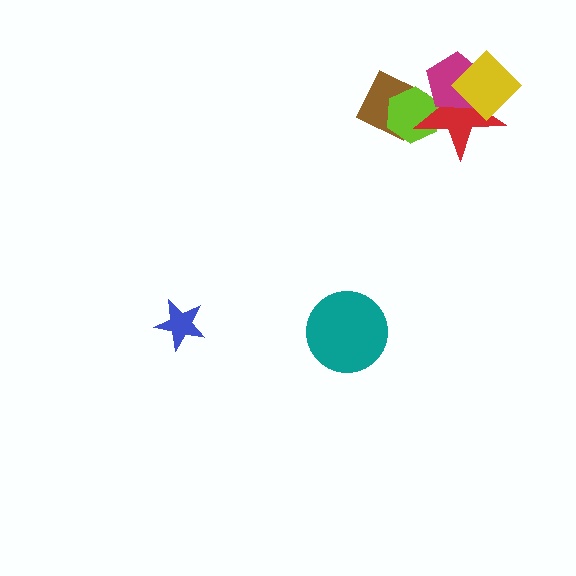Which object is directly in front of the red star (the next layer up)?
The magenta pentagon is directly in front of the red star.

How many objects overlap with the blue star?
0 objects overlap with the blue star.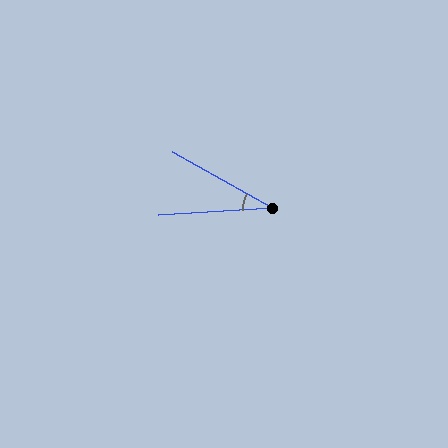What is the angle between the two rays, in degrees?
Approximately 33 degrees.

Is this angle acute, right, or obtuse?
It is acute.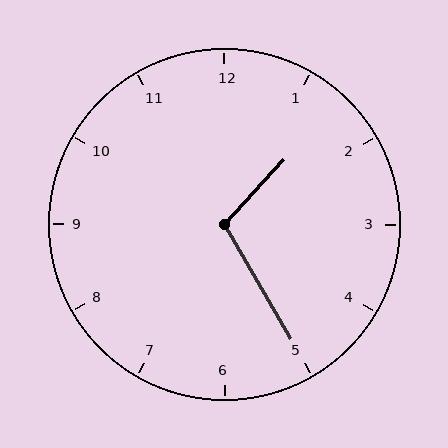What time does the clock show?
1:25.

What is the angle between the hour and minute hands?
Approximately 108 degrees.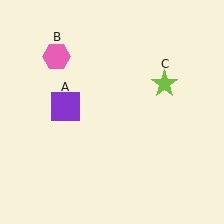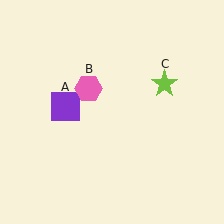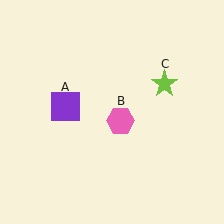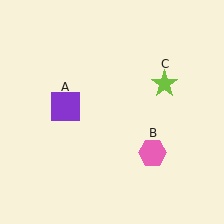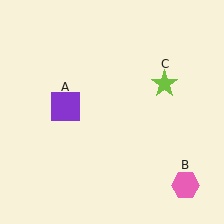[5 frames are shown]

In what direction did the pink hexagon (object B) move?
The pink hexagon (object B) moved down and to the right.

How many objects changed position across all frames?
1 object changed position: pink hexagon (object B).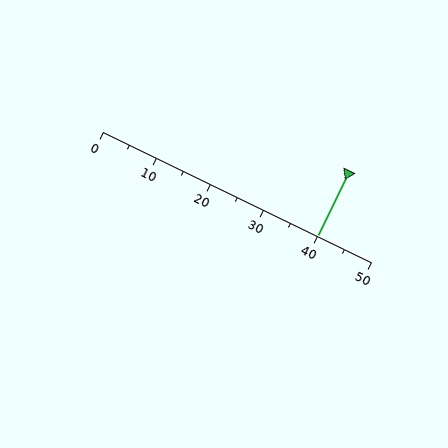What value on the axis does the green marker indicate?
The marker indicates approximately 40.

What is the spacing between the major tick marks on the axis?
The major ticks are spaced 10 apart.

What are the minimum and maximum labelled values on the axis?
The axis runs from 0 to 50.